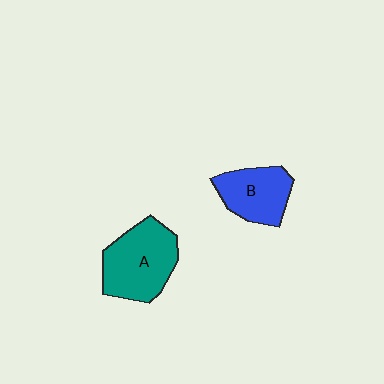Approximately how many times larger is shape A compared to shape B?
Approximately 1.4 times.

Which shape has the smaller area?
Shape B (blue).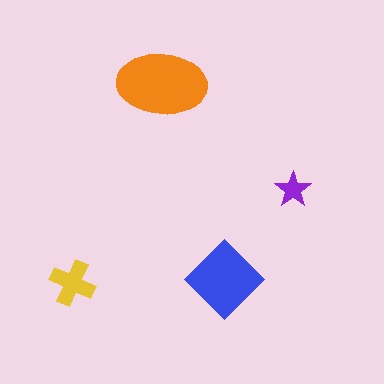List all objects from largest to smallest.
The orange ellipse, the blue diamond, the yellow cross, the purple star.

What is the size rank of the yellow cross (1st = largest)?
3rd.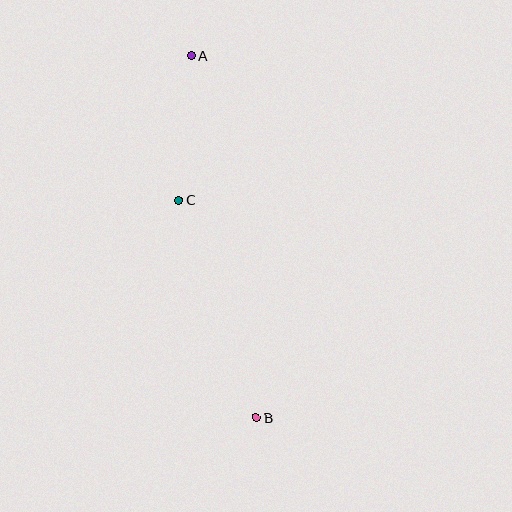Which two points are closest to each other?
Points A and C are closest to each other.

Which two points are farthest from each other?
Points A and B are farthest from each other.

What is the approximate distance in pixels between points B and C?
The distance between B and C is approximately 231 pixels.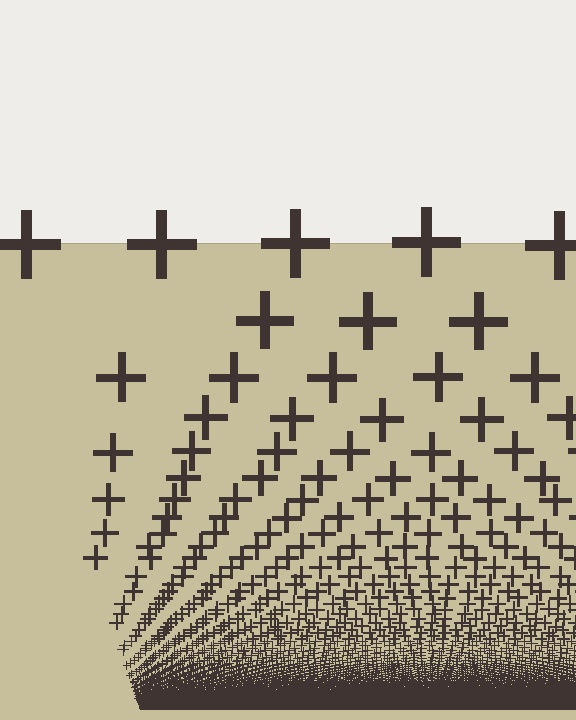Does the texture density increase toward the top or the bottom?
Density increases toward the bottom.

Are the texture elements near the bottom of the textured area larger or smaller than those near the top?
Smaller. The gradient is inverted — elements near the bottom are smaller and denser.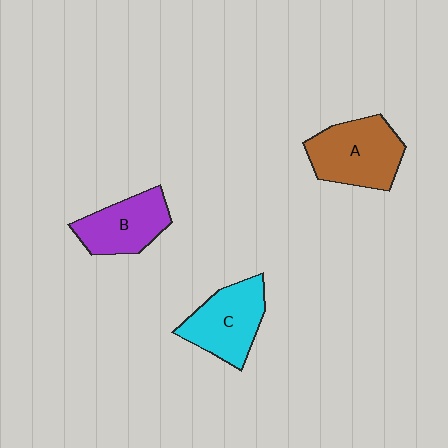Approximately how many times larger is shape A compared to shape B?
Approximately 1.3 times.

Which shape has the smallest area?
Shape B (purple).